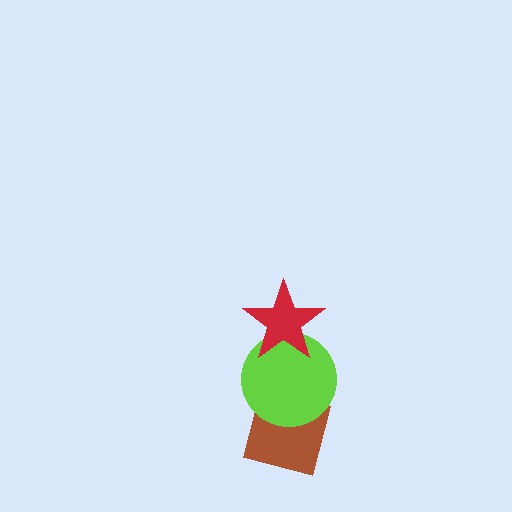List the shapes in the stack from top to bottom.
From top to bottom: the red star, the lime circle, the brown square.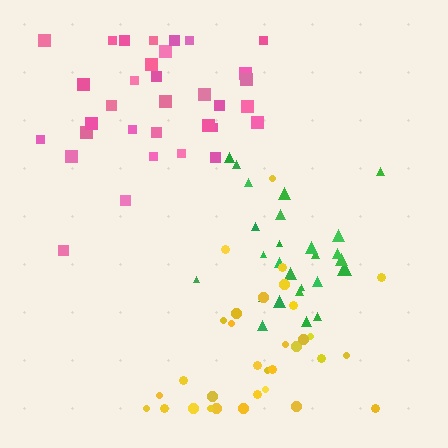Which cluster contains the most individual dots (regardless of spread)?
Pink (33).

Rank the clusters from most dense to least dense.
green, yellow, pink.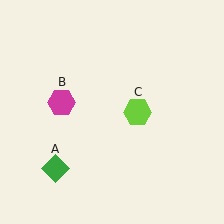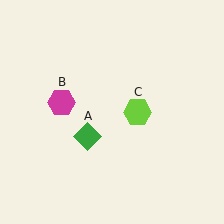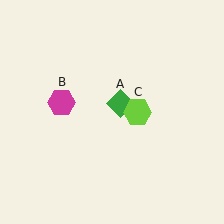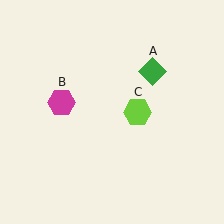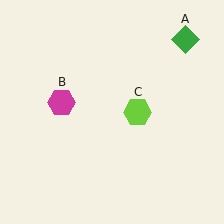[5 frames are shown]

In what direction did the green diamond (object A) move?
The green diamond (object A) moved up and to the right.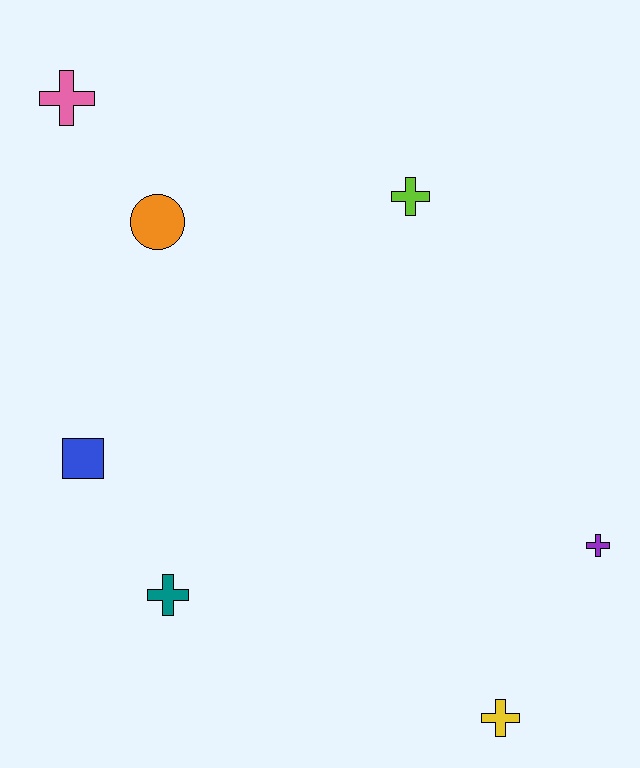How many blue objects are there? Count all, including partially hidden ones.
There is 1 blue object.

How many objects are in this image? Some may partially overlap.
There are 7 objects.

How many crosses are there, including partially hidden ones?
There are 5 crosses.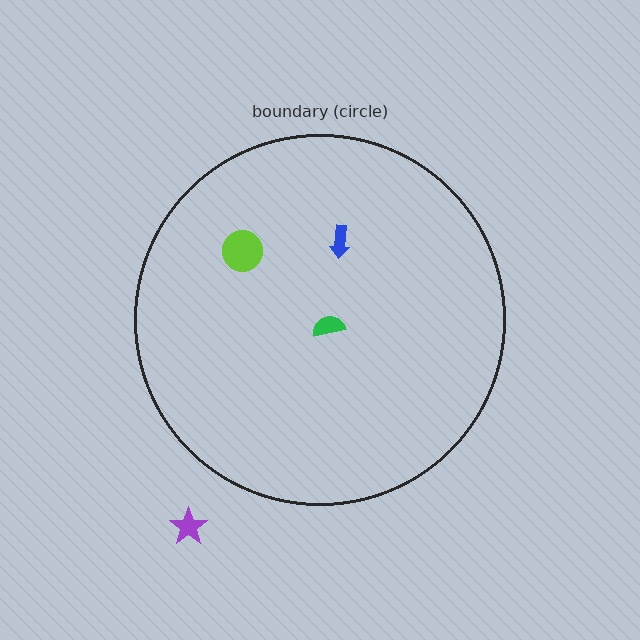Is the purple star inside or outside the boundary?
Outside.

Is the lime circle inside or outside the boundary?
Inside.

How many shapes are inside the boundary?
3 inside, 1 outside.